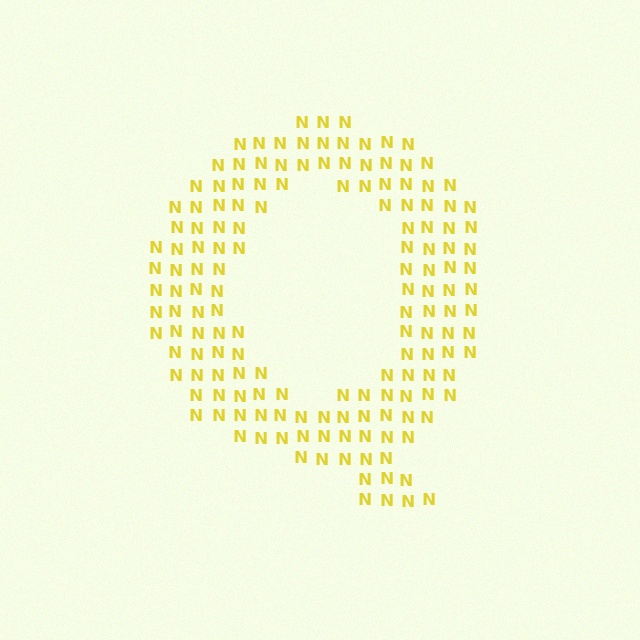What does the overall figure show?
The overall figure shows the letter Q.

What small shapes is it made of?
It is made of small letter N's.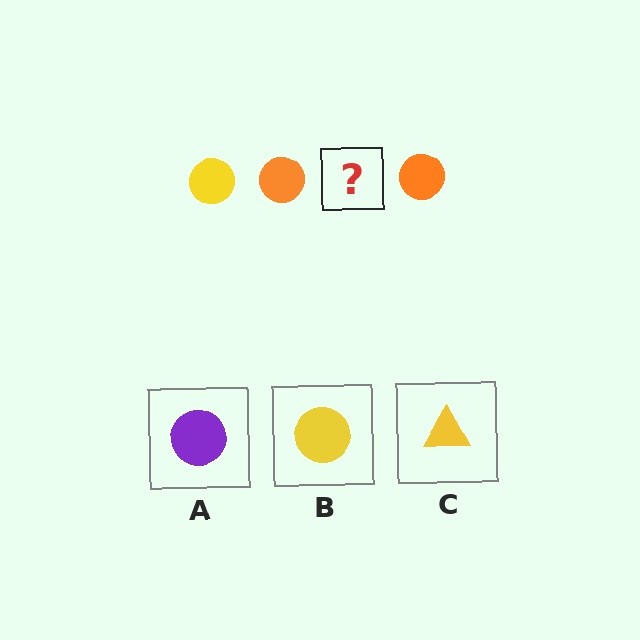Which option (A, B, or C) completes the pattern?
B.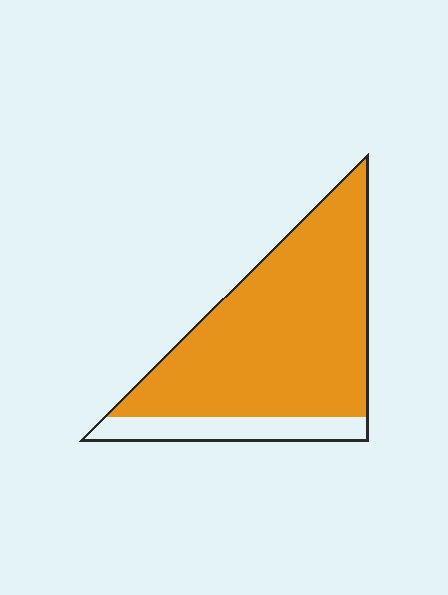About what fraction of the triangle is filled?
About five sixths (5/6).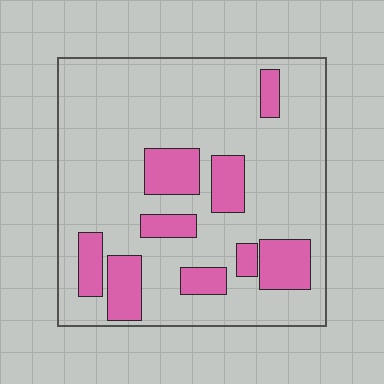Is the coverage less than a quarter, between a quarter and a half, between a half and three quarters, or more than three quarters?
Less than a quarter.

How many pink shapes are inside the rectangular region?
9.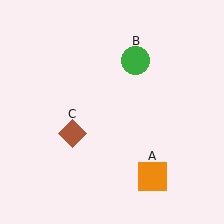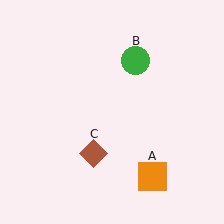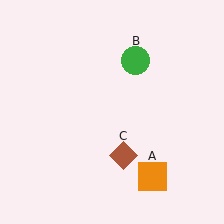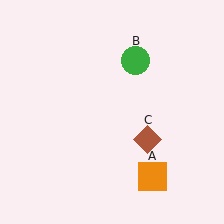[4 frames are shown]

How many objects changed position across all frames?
1 object changed position: brown diamond (object C).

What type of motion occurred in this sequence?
The brown diamond (object C) rotated counterclockwise around the center of the scene.